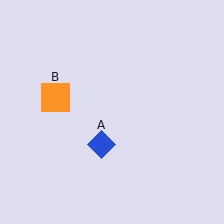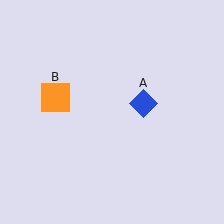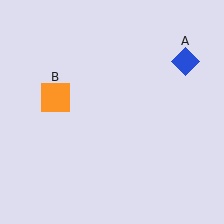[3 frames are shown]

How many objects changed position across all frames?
1 object changed position: blue diamond (object A).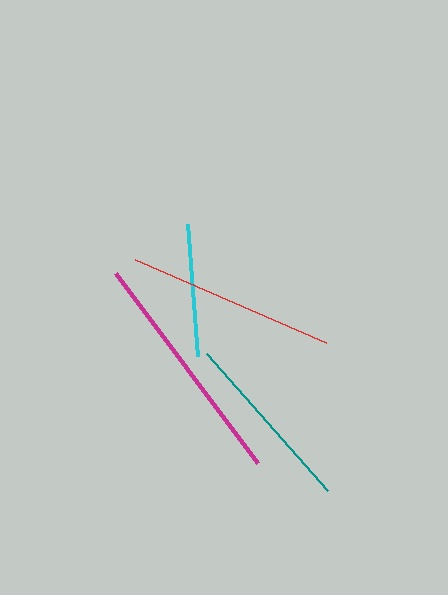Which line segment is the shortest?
The cyan line is the shortest at approximately 132 pixels.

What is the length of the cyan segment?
The cyan segment is approximately 132 pixels long.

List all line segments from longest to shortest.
From longest to shortest: magenta, red, teal, cyan.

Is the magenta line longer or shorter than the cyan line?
The magenta line is longer than the cyan line.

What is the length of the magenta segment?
The magenta segment is approximately 237 pixels long.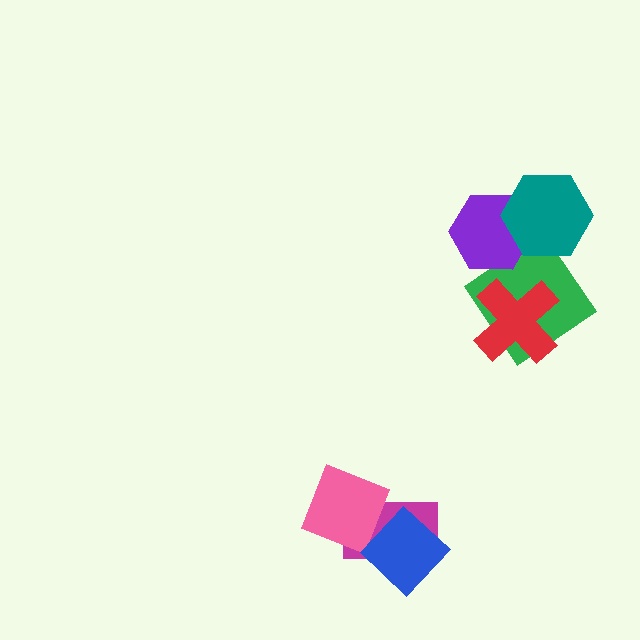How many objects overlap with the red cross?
1 object overlaps with the red cross.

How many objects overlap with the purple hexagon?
2 objects overlap with the purple hexagon.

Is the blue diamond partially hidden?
No, no other shape covers it.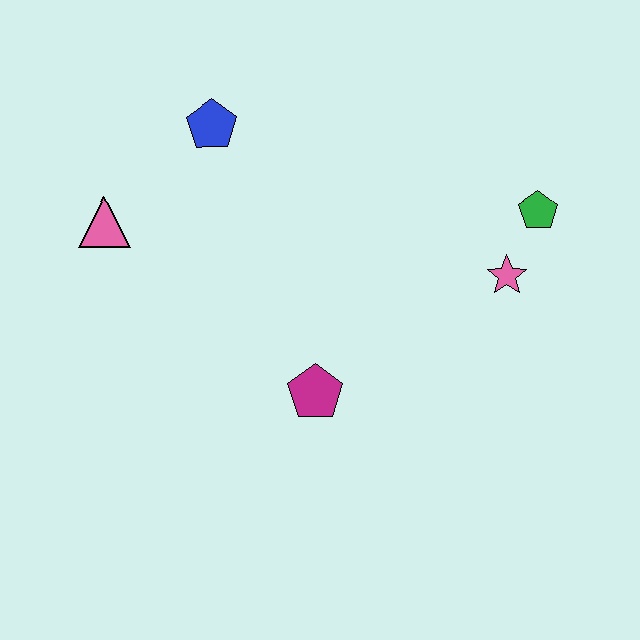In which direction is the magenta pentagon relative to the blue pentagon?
The magenta pentagon is below the blue pentagon.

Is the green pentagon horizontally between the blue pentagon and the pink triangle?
No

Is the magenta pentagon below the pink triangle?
Yes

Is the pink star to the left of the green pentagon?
Yes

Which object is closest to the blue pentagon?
The pink triangle is closest to the blue pentagon.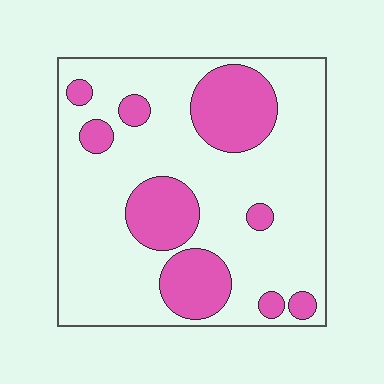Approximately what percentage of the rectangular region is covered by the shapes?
Approximately 25%.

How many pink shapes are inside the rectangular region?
9.